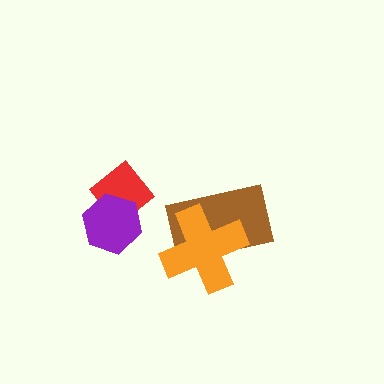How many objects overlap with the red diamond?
1 object overlaps with the red diamond.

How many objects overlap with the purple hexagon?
1 object overlaps with the purple hexagon.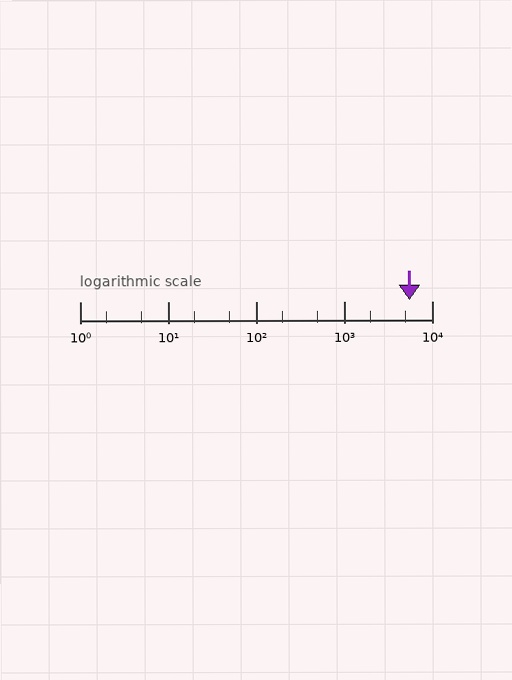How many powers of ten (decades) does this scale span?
The scale spans 4 decades, from 1 to 10000.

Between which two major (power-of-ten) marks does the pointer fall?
The pointer is between 1000 and 10000.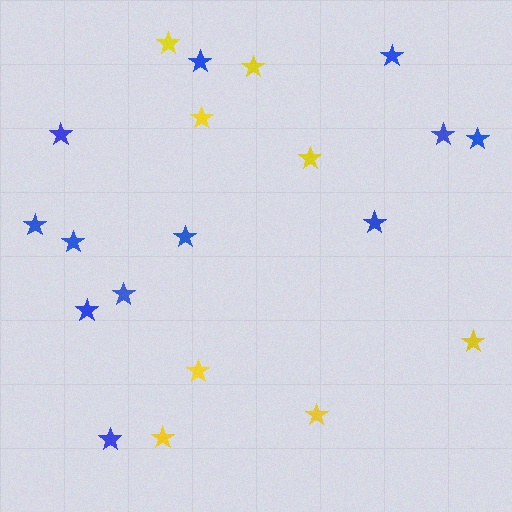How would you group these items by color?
There are 2 groups: one group of blue stars (12) and one group of yellow stars (8).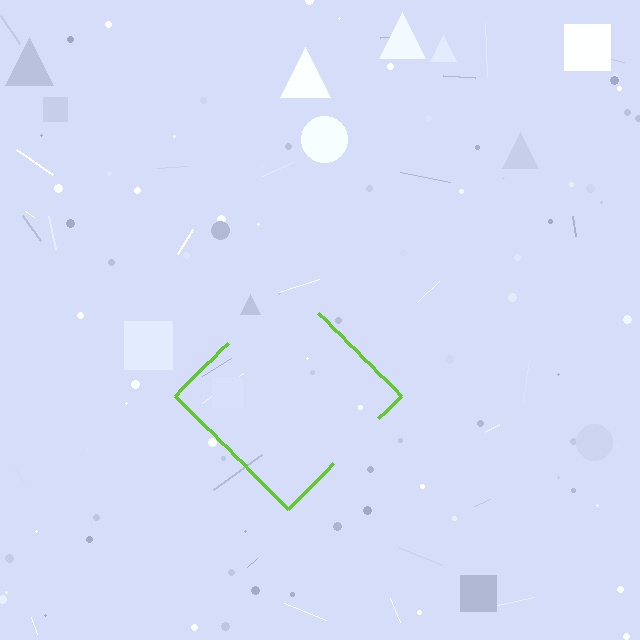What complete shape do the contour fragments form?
The contour fragments form a diamond.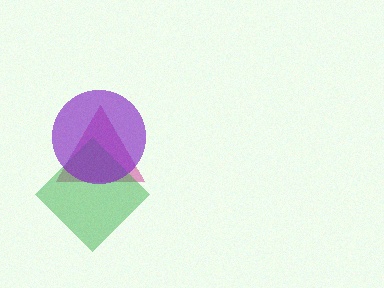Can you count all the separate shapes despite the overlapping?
Yes, there are 3 separate shapes.